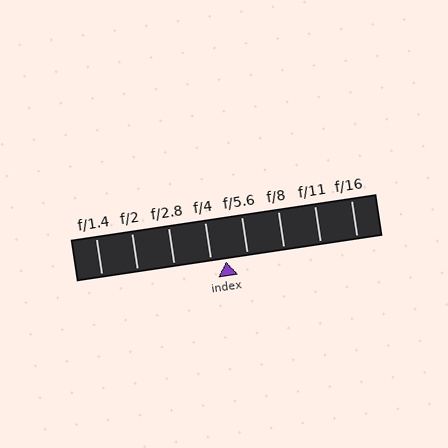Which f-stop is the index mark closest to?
The index mark is closest to f/4.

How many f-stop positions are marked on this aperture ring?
There are 8 f-stop positions marked.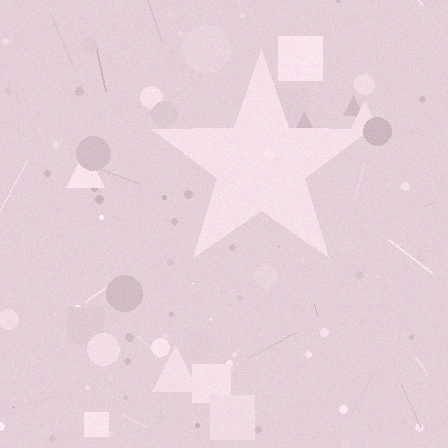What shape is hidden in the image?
A star is hidden in the image.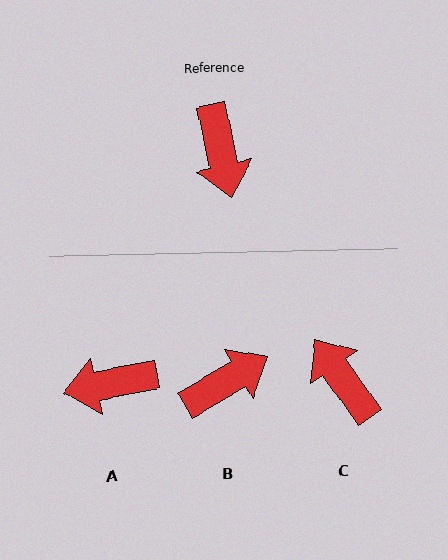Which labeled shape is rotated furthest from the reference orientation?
C, about 158 degrees away.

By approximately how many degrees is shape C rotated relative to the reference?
Approximately 158 degrees clockwise.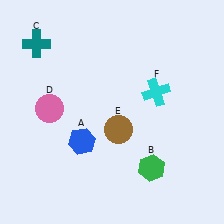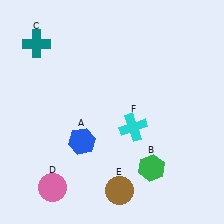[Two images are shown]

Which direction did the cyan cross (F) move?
The cyan cross (F) moved down.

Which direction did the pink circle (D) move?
The pink circle (D) moved down.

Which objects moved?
The objects that moved are: the pink circle (D), the brown circle (E), the cyan cross (F).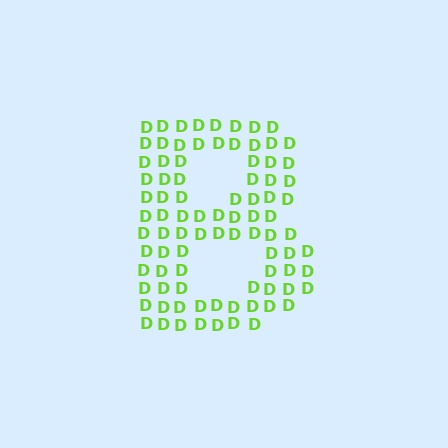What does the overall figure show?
The overall figure shows the letter B.